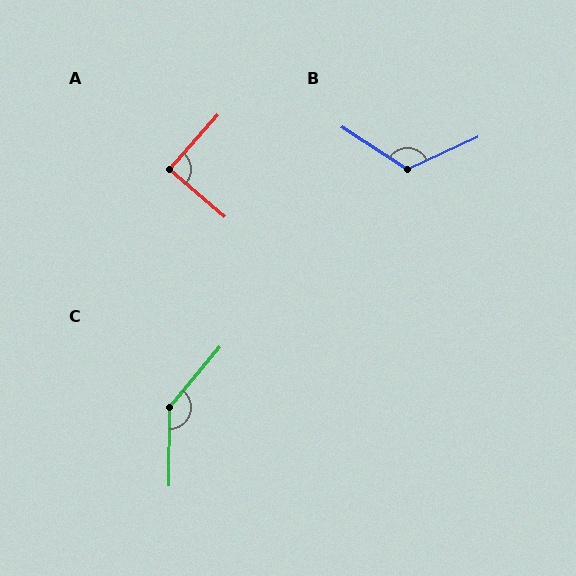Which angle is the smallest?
A, at approximately 89 degrees.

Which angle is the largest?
C, at approximately 141 degrees.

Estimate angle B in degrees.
Approximately 122 degrees.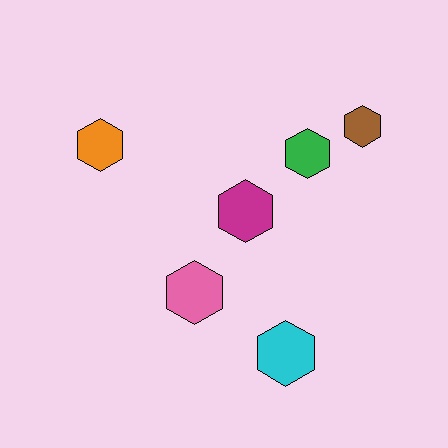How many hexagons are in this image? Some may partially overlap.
There are 6 hexagons.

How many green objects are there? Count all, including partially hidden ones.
There is 1 green object.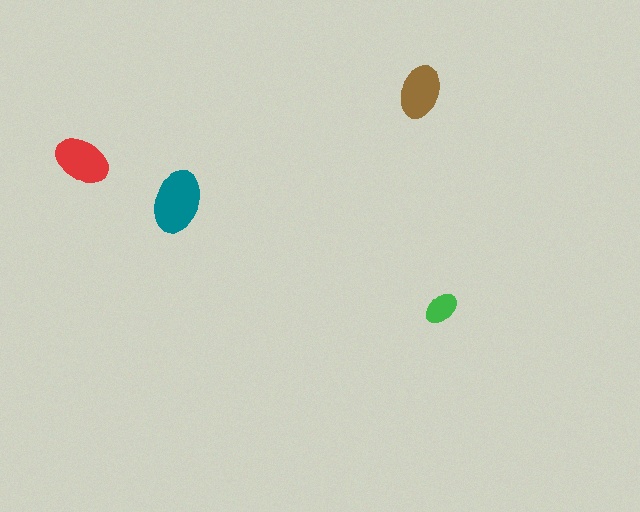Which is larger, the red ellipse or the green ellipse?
The red one.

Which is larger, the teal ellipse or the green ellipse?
The teal one.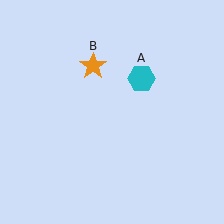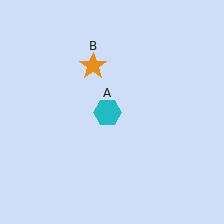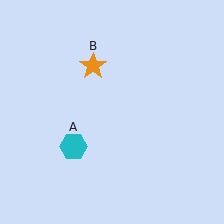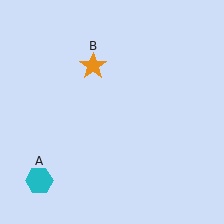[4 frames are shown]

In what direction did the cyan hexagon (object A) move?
The cyan hexagon (object A) moved down and to the left.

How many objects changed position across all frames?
1 object changed position: cyan hexagon (object A).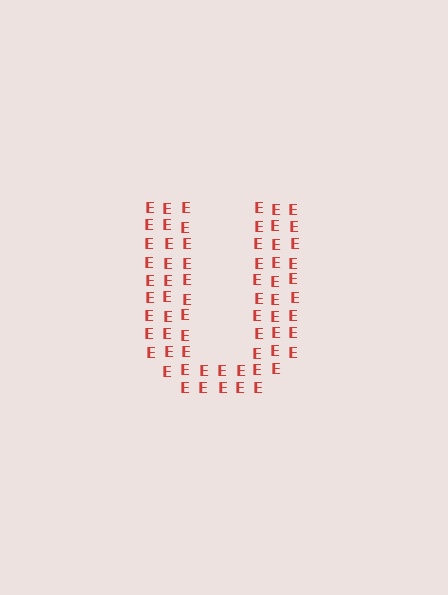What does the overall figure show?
The overall figure shows the letter U.